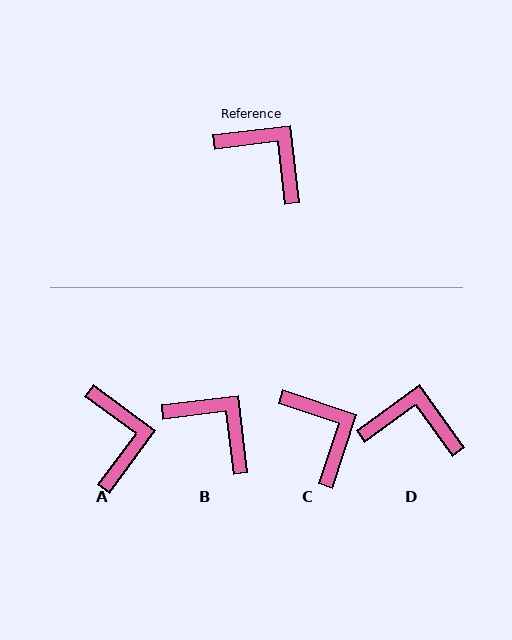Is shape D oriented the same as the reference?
No, it is off by about 29 degrees.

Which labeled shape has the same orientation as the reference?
B.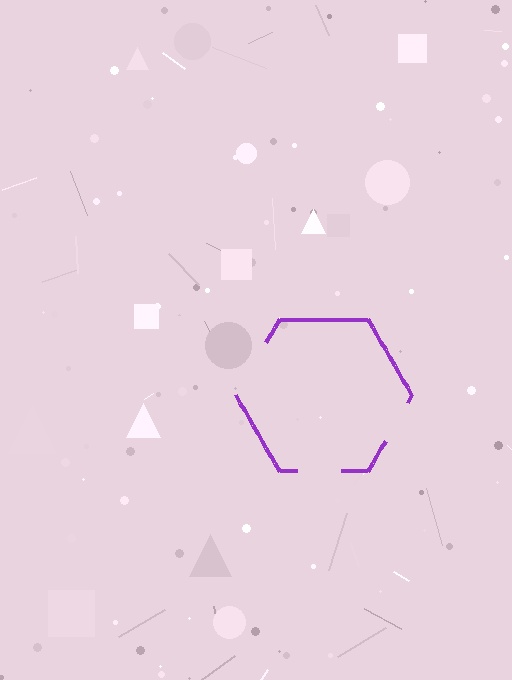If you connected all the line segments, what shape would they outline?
They would outline a hexagon.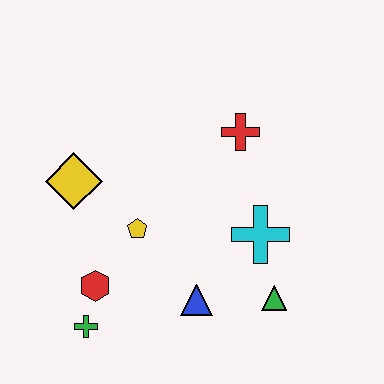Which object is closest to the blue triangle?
The green triangle is closest to the blue triangle.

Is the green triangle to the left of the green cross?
No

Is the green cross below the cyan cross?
Yes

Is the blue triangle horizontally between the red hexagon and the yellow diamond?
No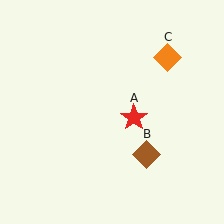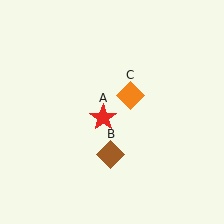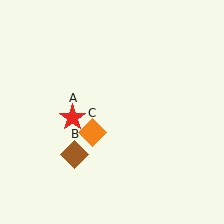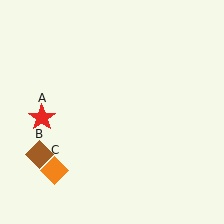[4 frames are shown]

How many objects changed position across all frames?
3 objects changed position: red star (object A), brown diamond (object B), orange diamond (object C).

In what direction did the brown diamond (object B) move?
The brown diamond (object B) moved left.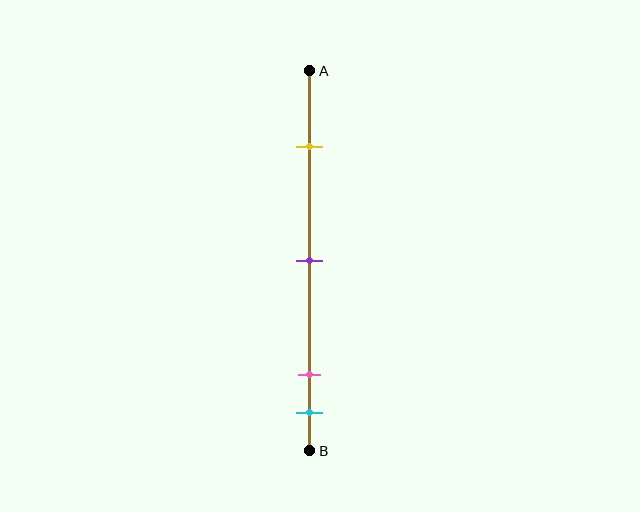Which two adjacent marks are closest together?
The pink and cyan marks are the closest adjacent pair.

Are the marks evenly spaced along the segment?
No, the marks are not evenly spaced.